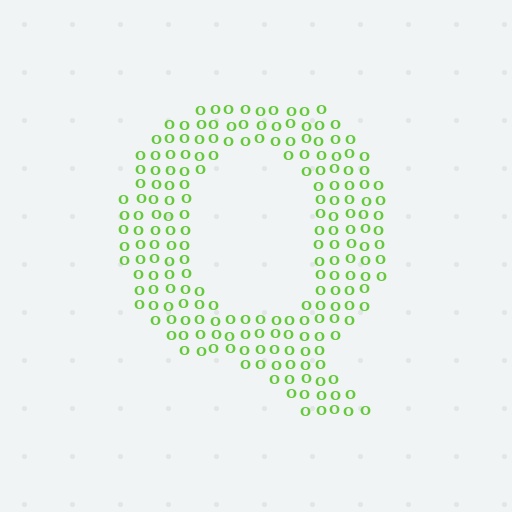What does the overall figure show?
The overall figure shows the letter Q.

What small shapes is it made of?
It is made of small letter O's.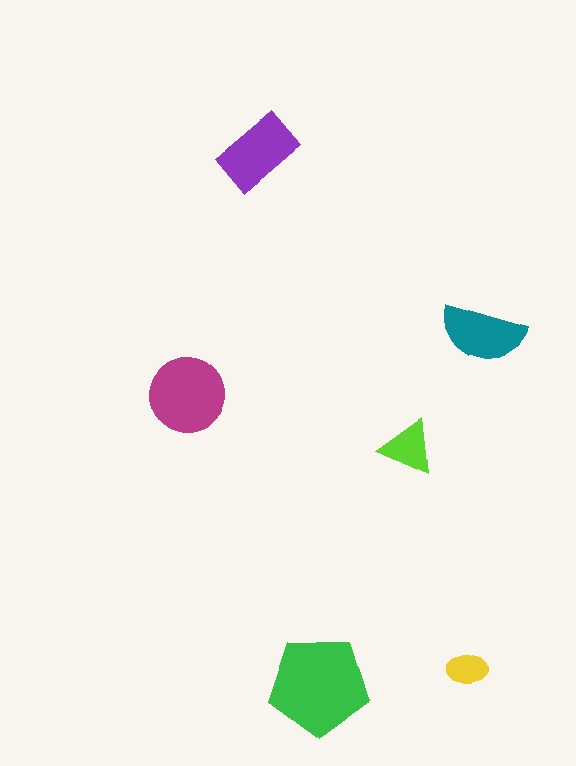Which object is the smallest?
The yellow ellipse.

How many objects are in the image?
There are 6 objects in the image.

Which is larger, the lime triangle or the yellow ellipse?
The lime triangle.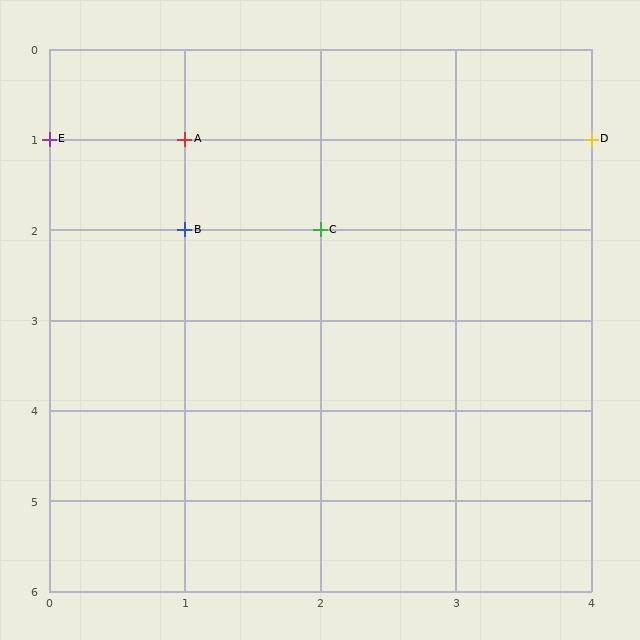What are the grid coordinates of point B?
Point B is at grid coordinates (1, 2).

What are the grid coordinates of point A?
Point A is at grid coordinates (1, 1).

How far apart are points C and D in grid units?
Points C and D are 2 columns and 1 row apart (about 2.2 grid units diagonally).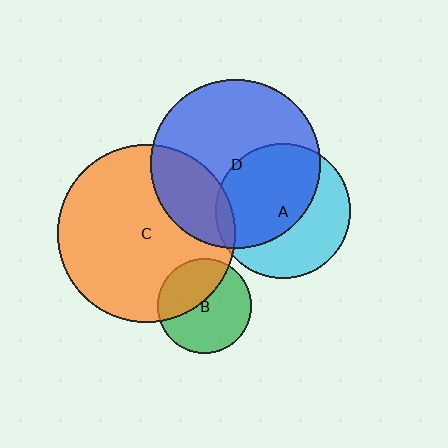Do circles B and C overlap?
Yes.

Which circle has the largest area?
Circle C (orange).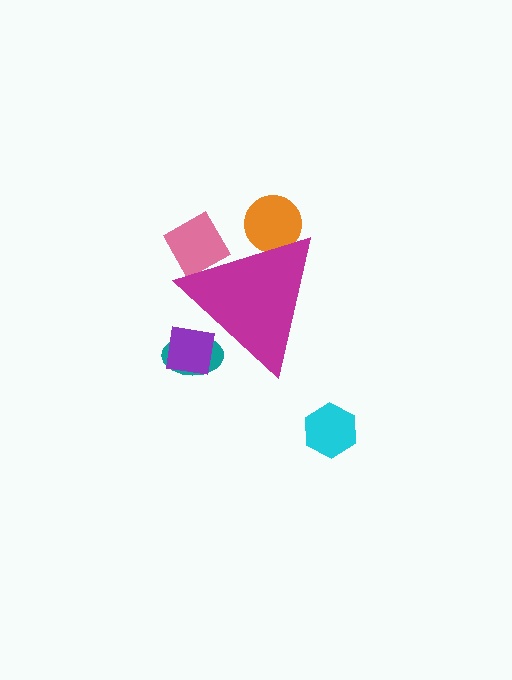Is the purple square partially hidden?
Yes, the purple square is partially hidden behind the magenta triangle.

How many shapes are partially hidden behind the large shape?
4 shapes are partially hidden.